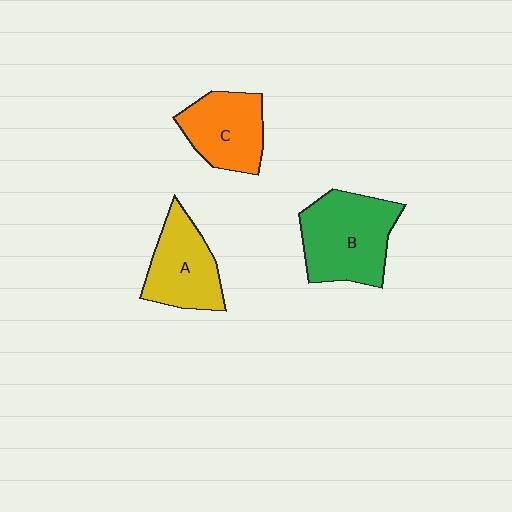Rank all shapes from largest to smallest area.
From largest to smallest: B (green), A (yellow), C (orange).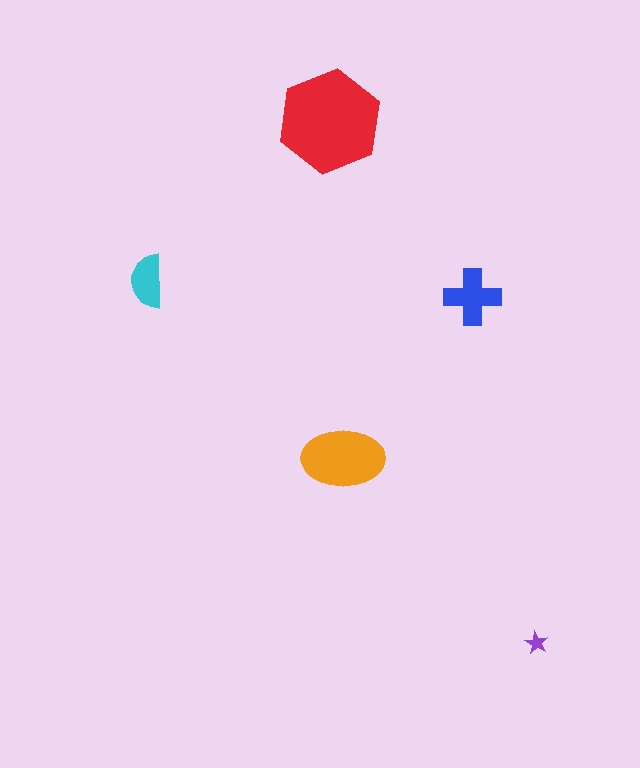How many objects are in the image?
There are 5 objects in the image.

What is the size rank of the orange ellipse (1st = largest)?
2nd.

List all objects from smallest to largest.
The purple star, the cyan semicircle, the blue cross, the orange ellipse, the red hexagon.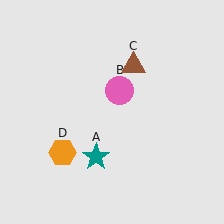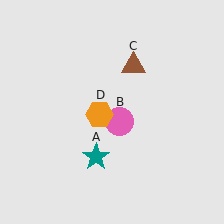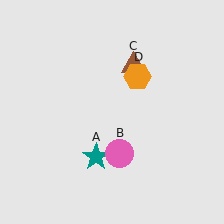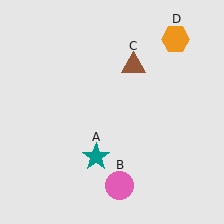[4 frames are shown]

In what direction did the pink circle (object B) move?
The pink circle (object B) moved down.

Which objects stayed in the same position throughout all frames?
Teal star (object A) and brown triangle (object C) remained stationary.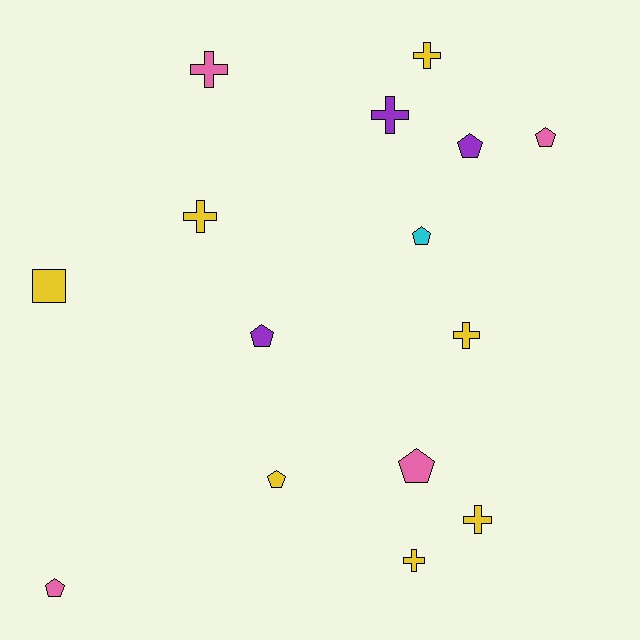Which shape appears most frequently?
Cross, with 7 objects.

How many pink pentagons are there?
There are 3 pink pentagons.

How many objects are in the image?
There are 15 objects.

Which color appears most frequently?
Yellow, with 7 objects.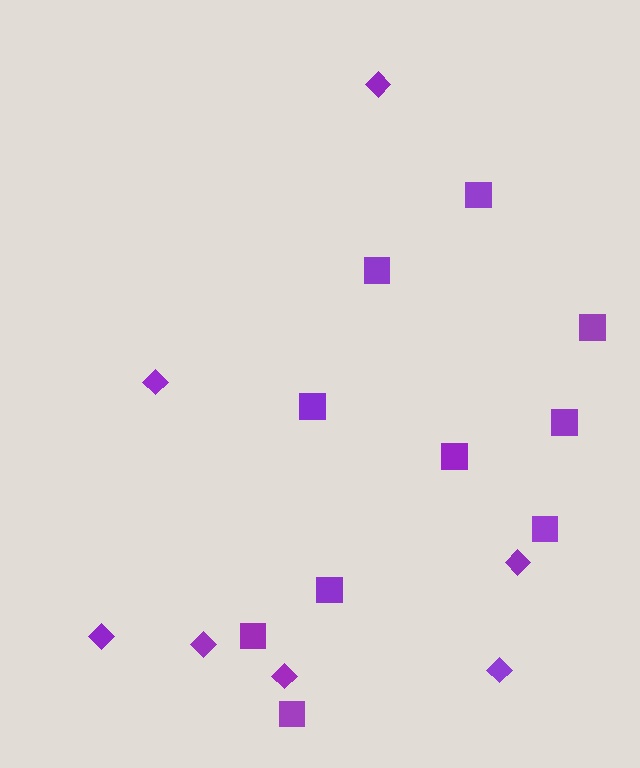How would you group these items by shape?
There are 2 groups: one group of diamonds (7) and one group of squares (10).